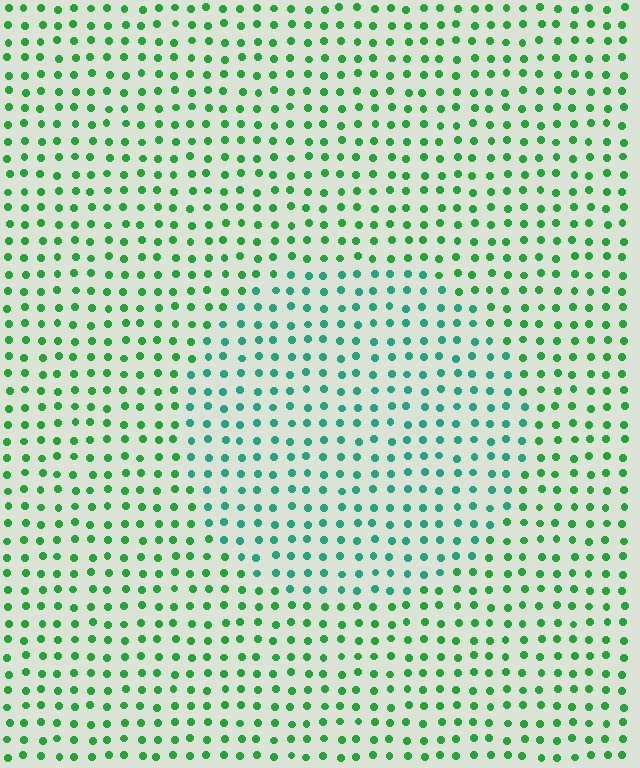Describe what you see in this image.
The image is filled with small green elements in a uniform arrangement. A circle-shaped region is visible where the elements are tinted to a slightly different hue, forming a subtle color boundary.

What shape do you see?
I see a circle.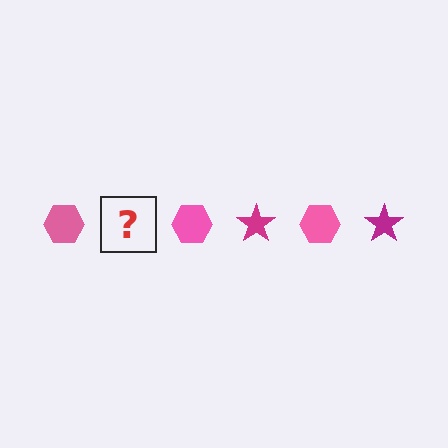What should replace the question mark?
The question mark should be replaced with a magenta star.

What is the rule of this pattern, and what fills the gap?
The rule is that the pattern alternates between pink hexagon and magenta star. The gap should be filled with a magenta star.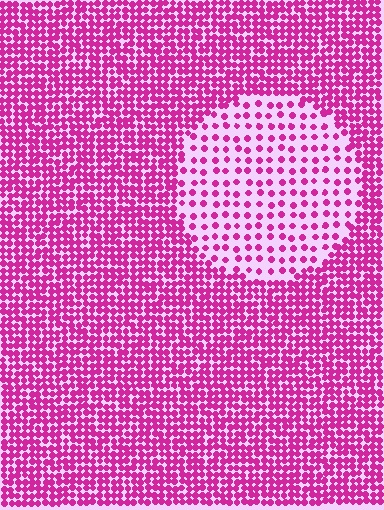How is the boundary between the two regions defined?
The boundary is defined by a change in element density (approximately 2.6x ratio). All elements are the same color, size, and shape.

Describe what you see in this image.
The image contains small magenta elements arranged at two different densities. A circle-shaped region is visible where the elements are less densely packed than the surrounding area.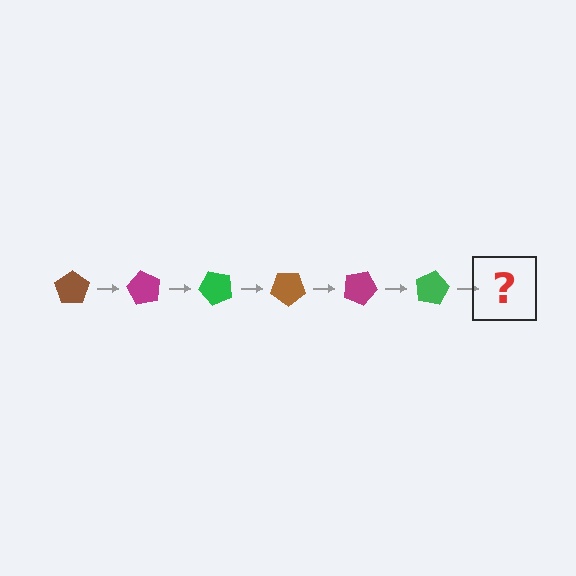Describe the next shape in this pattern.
It should be a brown pentagon, rotated 360 degrees from the start.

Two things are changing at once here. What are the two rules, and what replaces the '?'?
The two rules are that it rotates 60 degrees each step and the color cycles through brown, magenta, and green. The '?' should be a brown pentagon, rotated 360 degrees from the start.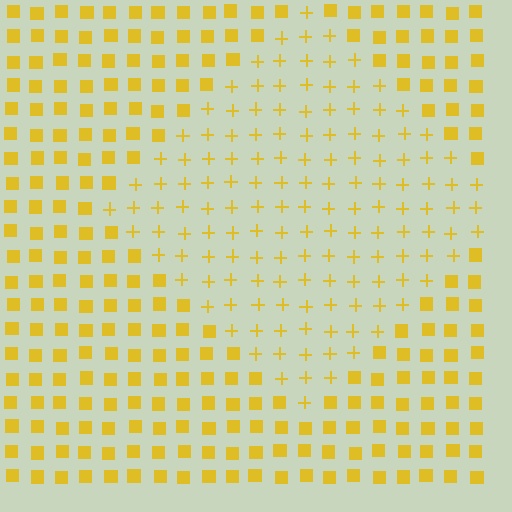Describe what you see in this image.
The image is filled with small yellow elements arranged in a uniform grid. A diamond-shaped region contains plus signs, while the surrounding area contains squares. The boundary is defined purely by the change in element shape.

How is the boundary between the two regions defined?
The boundary is defined by a change in element shape: plus signs inside vs. squares outside. All elements share the same color and spacing.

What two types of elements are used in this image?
The image uses plus signs inside the diamond region and squares outside it.